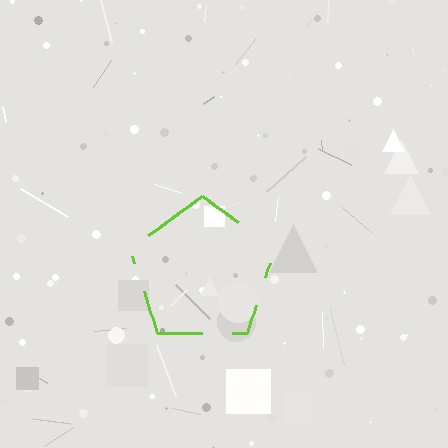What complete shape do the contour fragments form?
The contour fragments form a pentagon.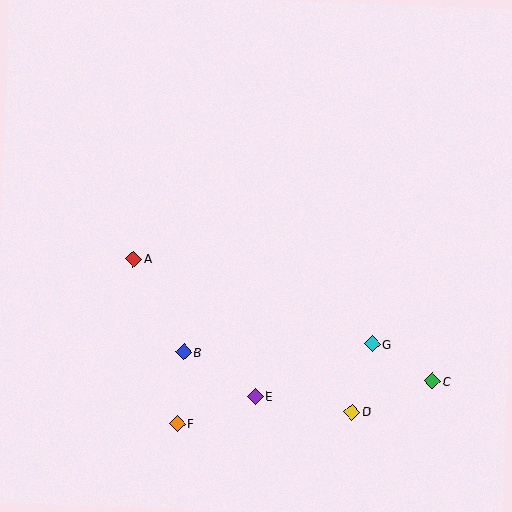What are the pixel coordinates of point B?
Point B is at (184, 352).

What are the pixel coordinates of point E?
Point E is at (255, 396).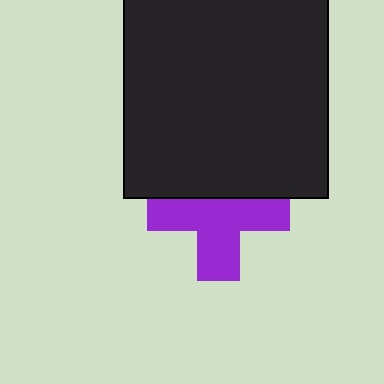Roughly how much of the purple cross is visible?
About half of it is visible (roughly 64%).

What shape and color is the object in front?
The object in front is a black square.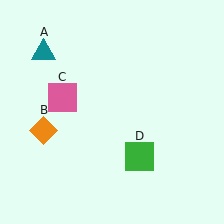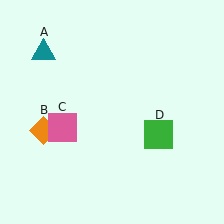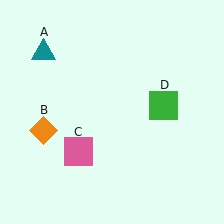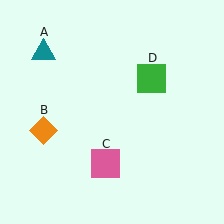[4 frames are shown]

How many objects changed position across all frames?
2 objects changed position: pink square (object C), green square (object D).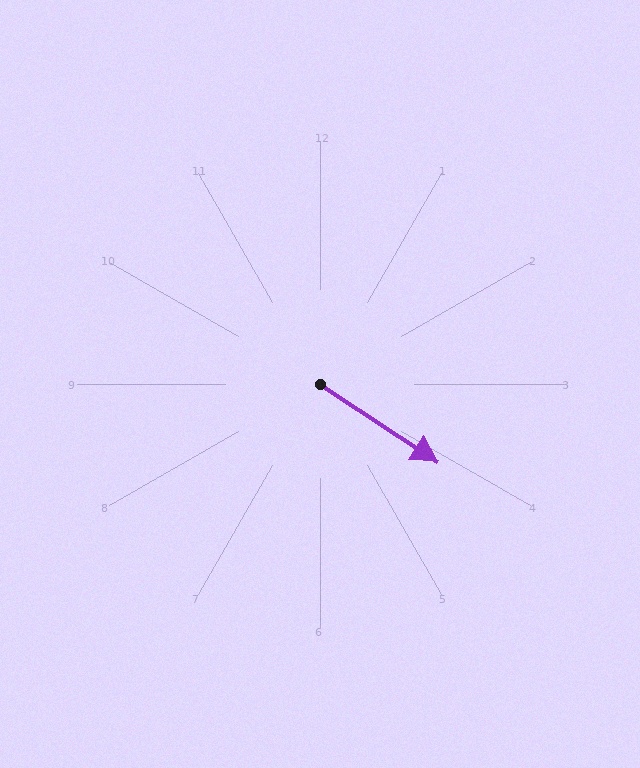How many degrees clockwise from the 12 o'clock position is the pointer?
Approximately 123 degrees.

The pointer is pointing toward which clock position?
Roughly 4 o'clock.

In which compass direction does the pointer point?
Southeast.